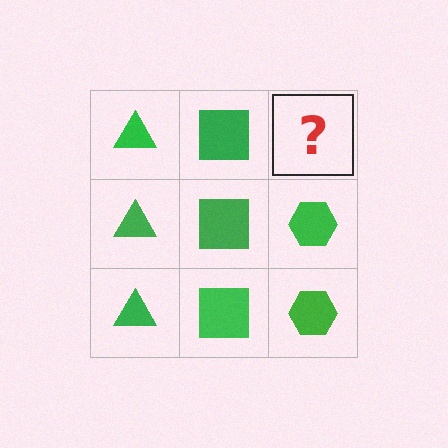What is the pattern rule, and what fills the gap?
The rule is that each column has a consistent shape. The gap should be filled with a green hexagon.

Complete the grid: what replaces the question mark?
The question mark should be replaced with a green hexagon.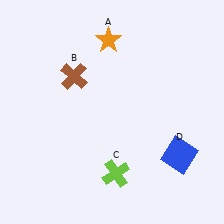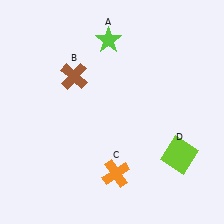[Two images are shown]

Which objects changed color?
A changed from orange to lime. C changed from lime to orange. D changed from blue to lime.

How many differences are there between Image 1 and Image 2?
There are 3 differences between the two images.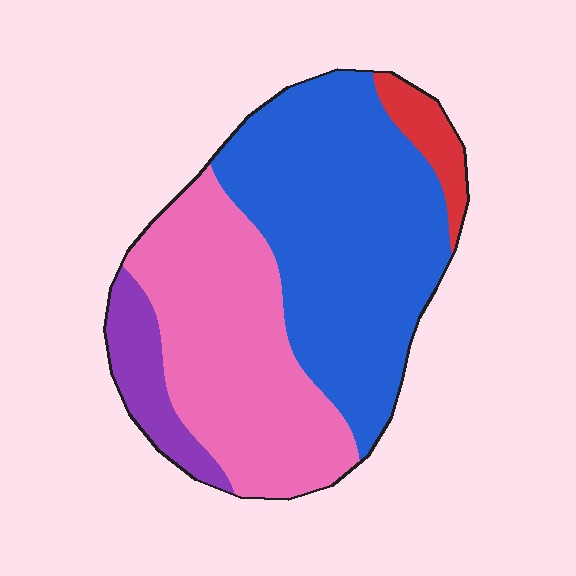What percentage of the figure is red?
Red takes up less than a sixth of the figure.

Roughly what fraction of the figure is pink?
Pink covers about 35% of the figure.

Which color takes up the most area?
Blue, at roughly 50%.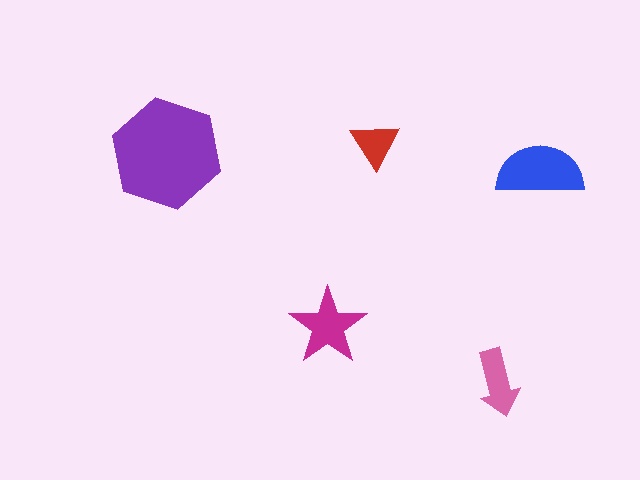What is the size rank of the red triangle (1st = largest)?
5th.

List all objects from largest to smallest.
The purple hexagon, the blue semicircle, the magenta star, the pink arrow, the red triangle.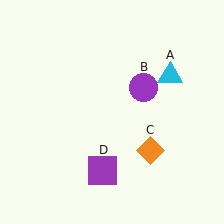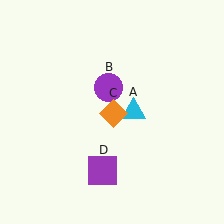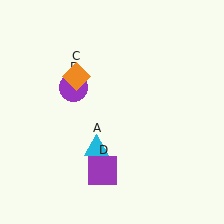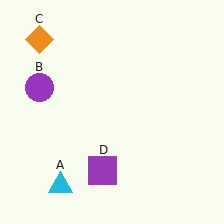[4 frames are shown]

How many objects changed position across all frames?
3 objects changed position: cyan triangle (object A), purple circle (object B), orange diamond (object C).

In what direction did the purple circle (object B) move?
The purple circle (object B) moved left.